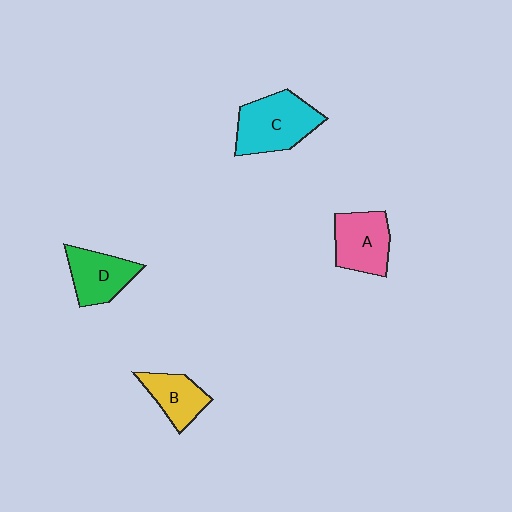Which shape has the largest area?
Shape C (cyan).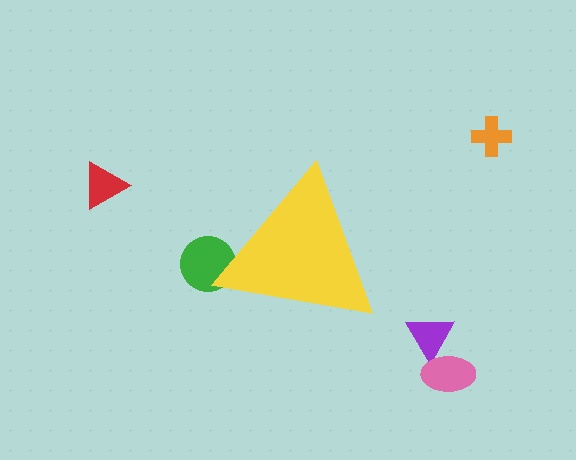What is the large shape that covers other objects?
A yellow triangle.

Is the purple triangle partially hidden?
No, the purple triangle is fully visible.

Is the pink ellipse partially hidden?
No, the pink ellipse is fully visible.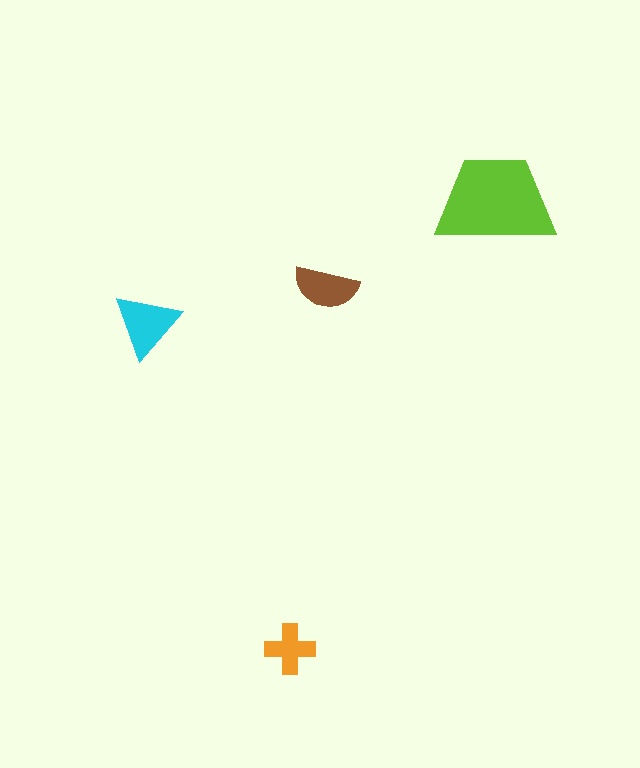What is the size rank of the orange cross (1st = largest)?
4th.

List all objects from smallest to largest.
The orange cross, the brown semicircle, the cyan triangle, the lime trapezoid.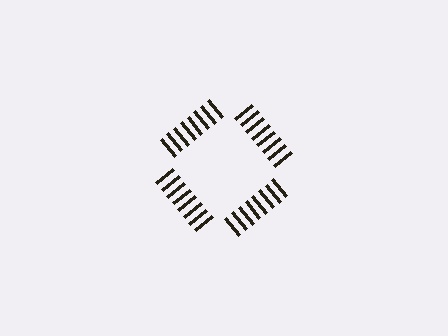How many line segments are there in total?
32 — 8 along each of the 4 edges.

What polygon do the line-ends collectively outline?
An illusory square — the line segments terminate on its edges but no continuous stroke is drawn.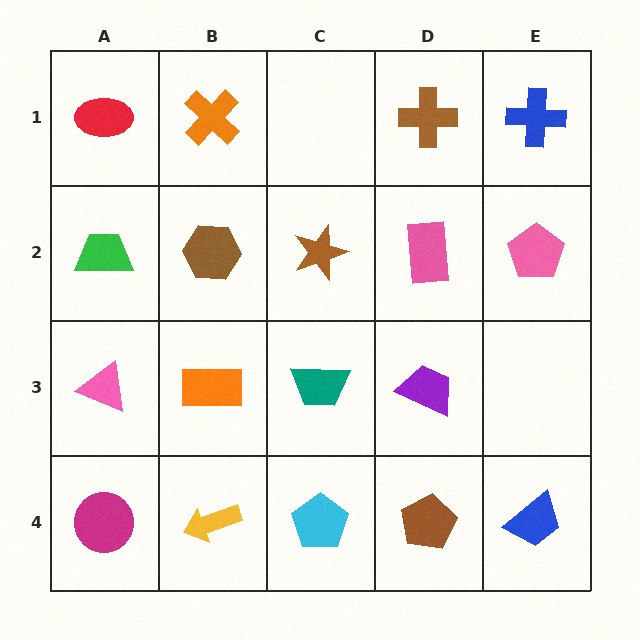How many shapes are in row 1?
4 shapes.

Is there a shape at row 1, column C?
No, that cell is empty.